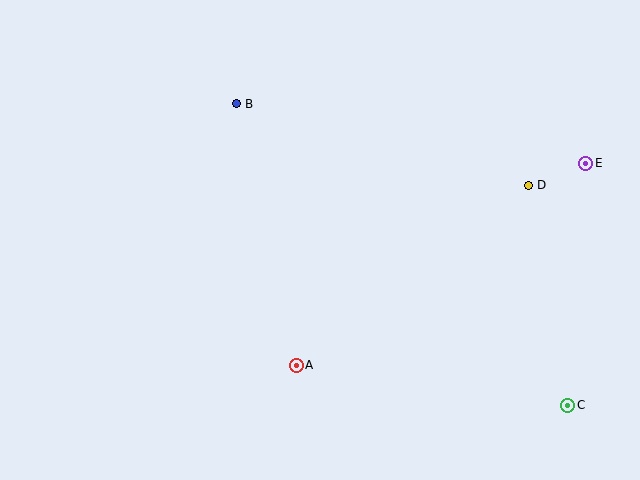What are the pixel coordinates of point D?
Point D is at (528, 185).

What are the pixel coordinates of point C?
Point C is at (568, 405).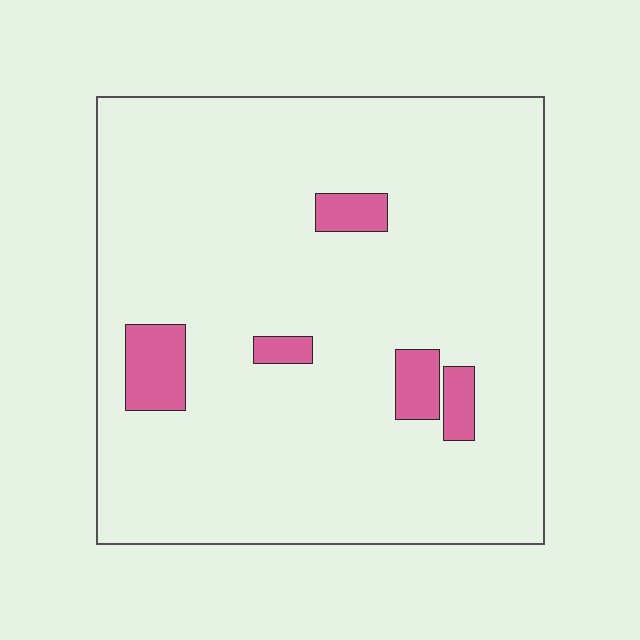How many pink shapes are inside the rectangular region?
5.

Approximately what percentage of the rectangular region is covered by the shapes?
Approximately 10%.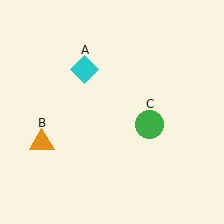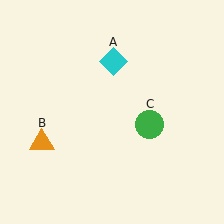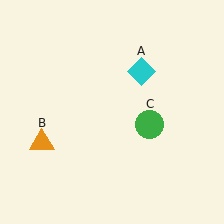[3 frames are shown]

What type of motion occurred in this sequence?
The cyan diamond (object A) rotated clockwise around the center of the scene.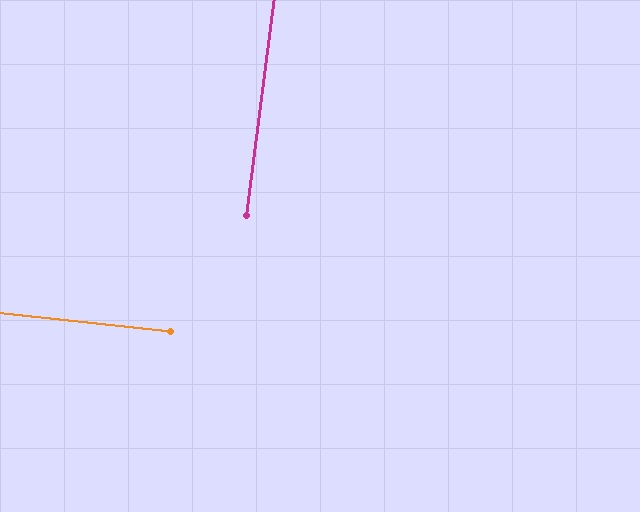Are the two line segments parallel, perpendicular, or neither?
Perpendicular — they meet at approximately 89°.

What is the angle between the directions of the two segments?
Approximately 89 degrees.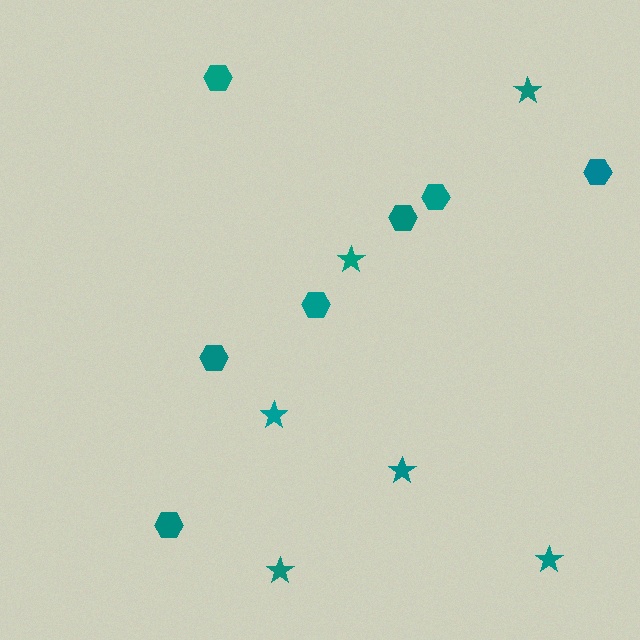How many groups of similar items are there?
There are 2 groups: one group of hexagons (7) and one group of stars (6).